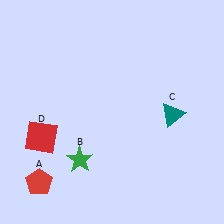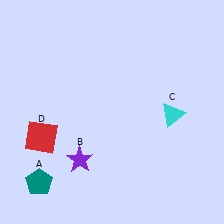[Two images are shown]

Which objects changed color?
A changed from red to teal. B changed from green to purple. C changed from teal to cyan.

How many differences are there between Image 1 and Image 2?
There are 3 differences between the two images.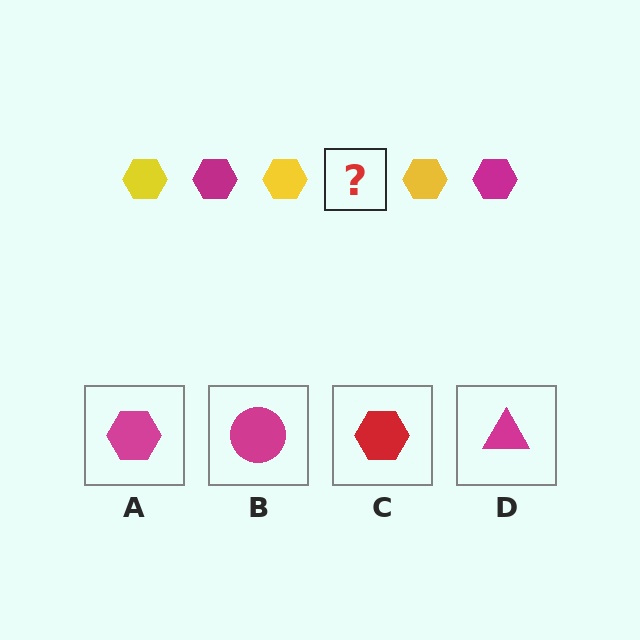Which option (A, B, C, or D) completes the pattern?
A.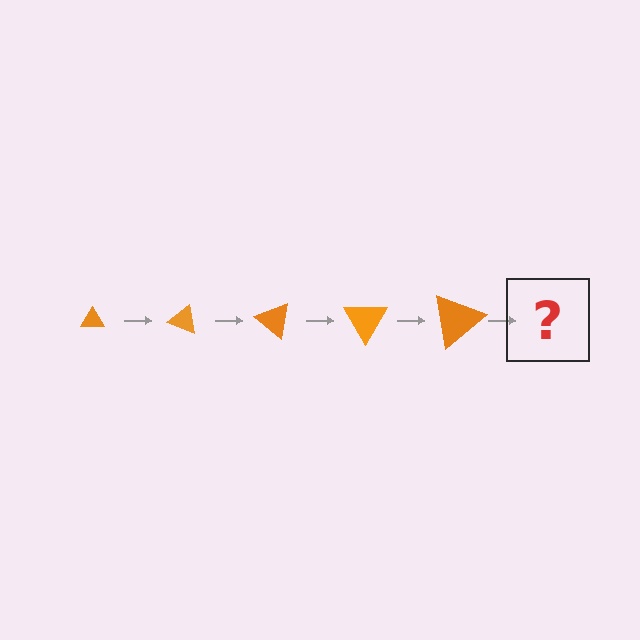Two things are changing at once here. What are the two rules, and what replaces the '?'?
The two rules are that the triangle grows larger each step and it rotates 20 degrees each step. The '?' should be a triangle, larger than the previous one and rotated 100 degrees from the start.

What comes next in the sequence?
The next element should be a triangle, larger than the previous one and rotated 100 degrees from the start.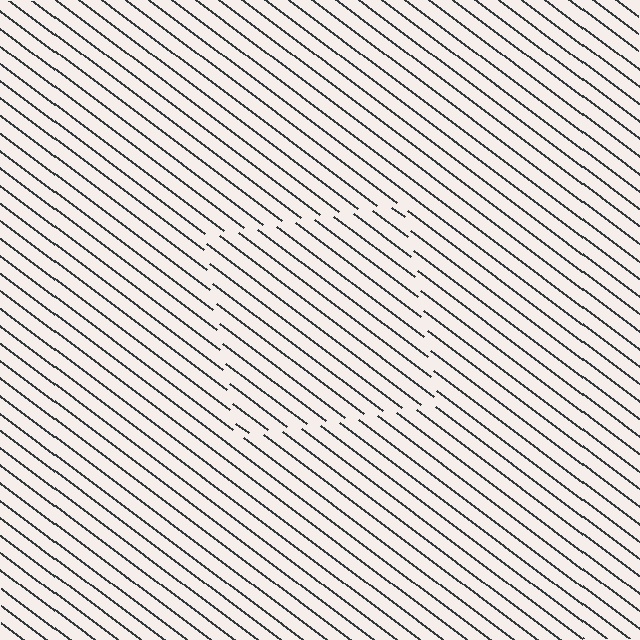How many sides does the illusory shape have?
4 sides — the line-ends trace a square.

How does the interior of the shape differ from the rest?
The interior of the shape contains the same grating, shifted by half a period — the contour is defined by the phase discontinuity where line-ends from the inner and outer gratings abut.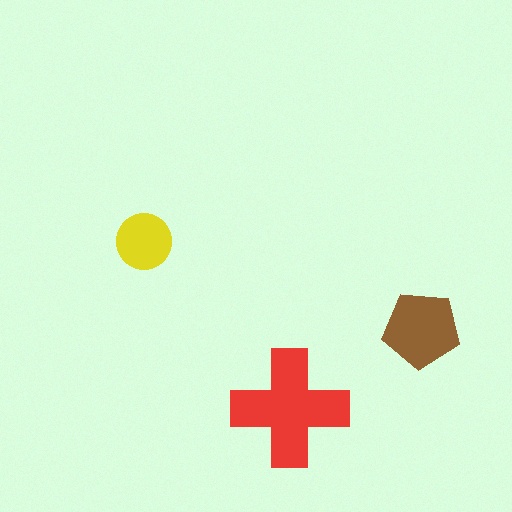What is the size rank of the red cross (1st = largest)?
1st.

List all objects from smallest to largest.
The yellow circle, the brown pentagon, the red cross.